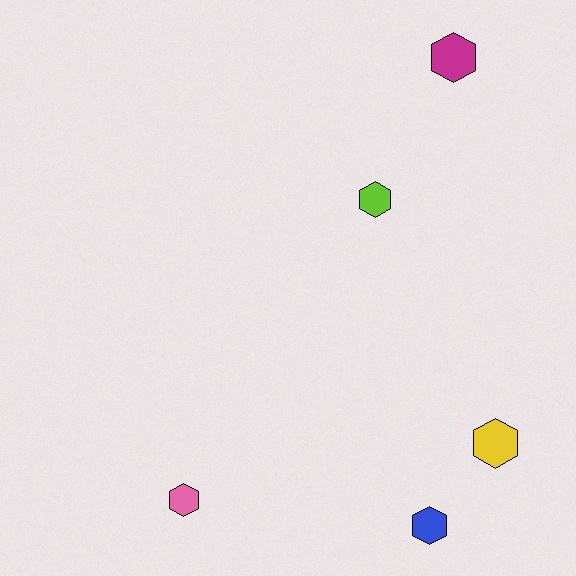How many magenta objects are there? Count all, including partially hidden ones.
There is 1 magenta object.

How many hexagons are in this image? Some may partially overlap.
There are 5 hexagons.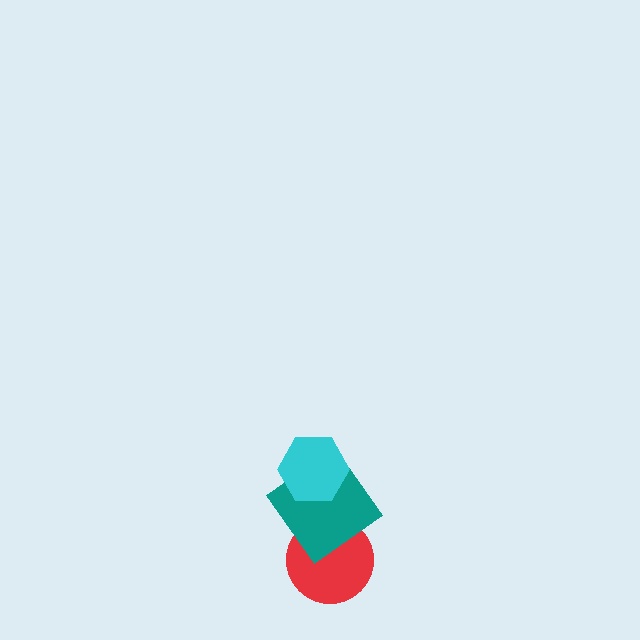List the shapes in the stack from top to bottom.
From top to bottom: the cyan hexagon, the teal diamond, the red circle.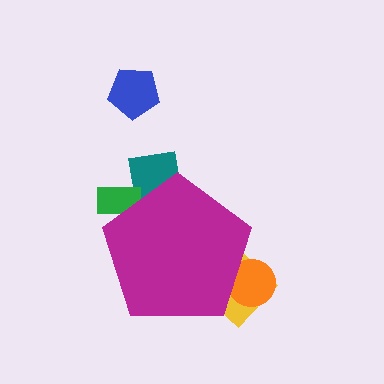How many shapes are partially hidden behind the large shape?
4 shapes are partially hidden.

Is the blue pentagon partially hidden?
No, the blue pentagon is fully visible.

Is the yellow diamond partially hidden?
Yes, the yellow diamond is partially hidden behind the magenta pentagon.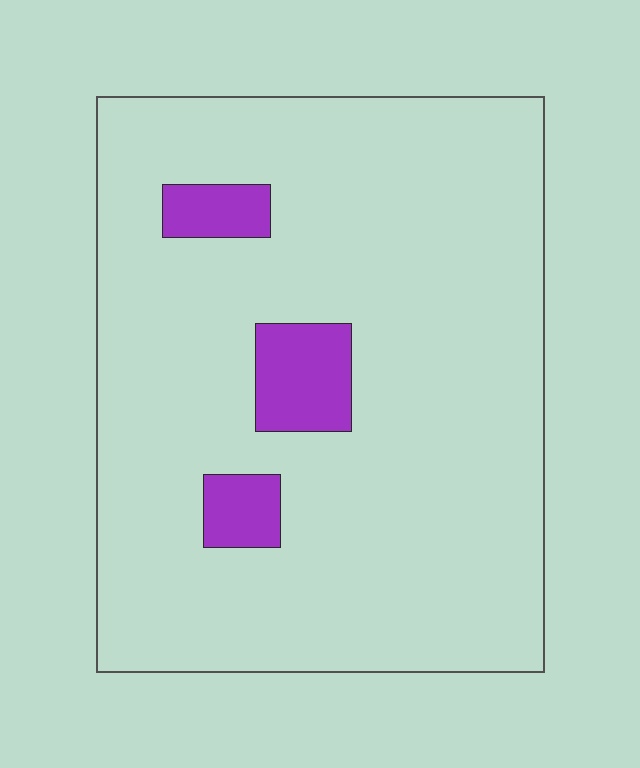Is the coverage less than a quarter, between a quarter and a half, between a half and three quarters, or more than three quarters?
Less than a quarter.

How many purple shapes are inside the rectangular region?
3.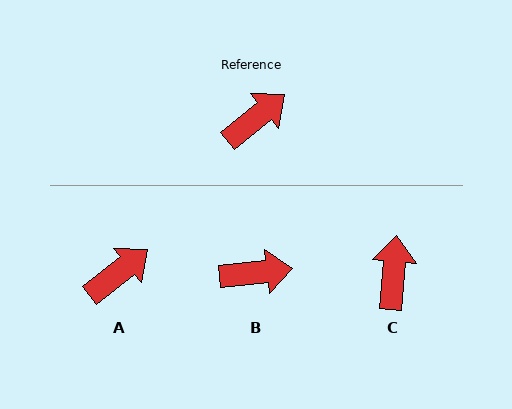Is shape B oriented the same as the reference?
No, it is off by about 32 degrees.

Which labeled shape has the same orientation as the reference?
A.